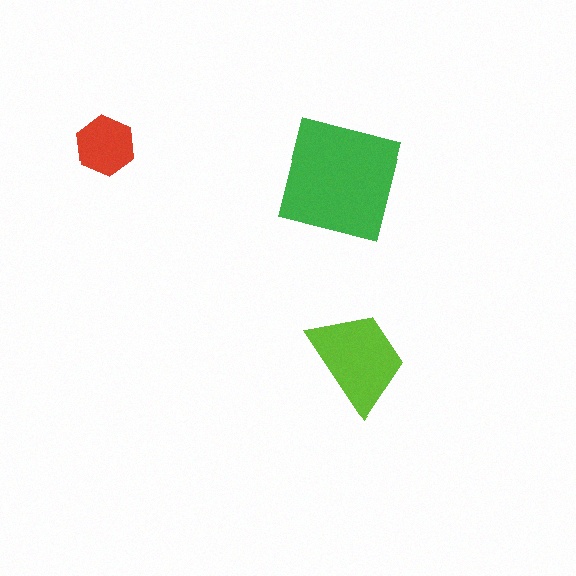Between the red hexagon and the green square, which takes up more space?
The green square.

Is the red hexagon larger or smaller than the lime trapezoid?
Smaller.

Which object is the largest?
The green square.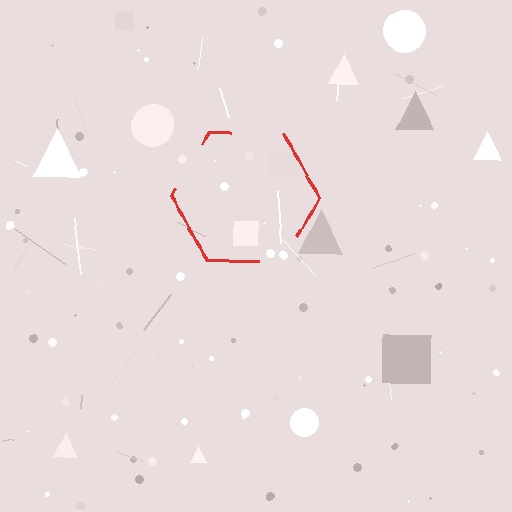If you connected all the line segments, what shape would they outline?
They would outline a hexagon.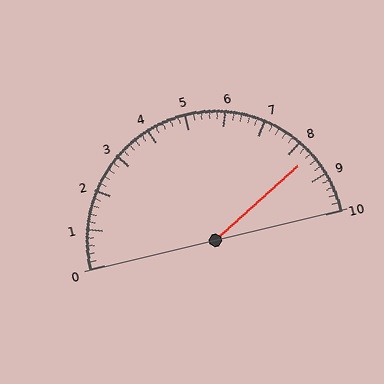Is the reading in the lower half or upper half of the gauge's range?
The reading is in the upper half of the range (0 to 10).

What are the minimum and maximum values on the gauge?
The gauge ranges from 0 to 10.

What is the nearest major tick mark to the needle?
The nearest major tick mark is 8.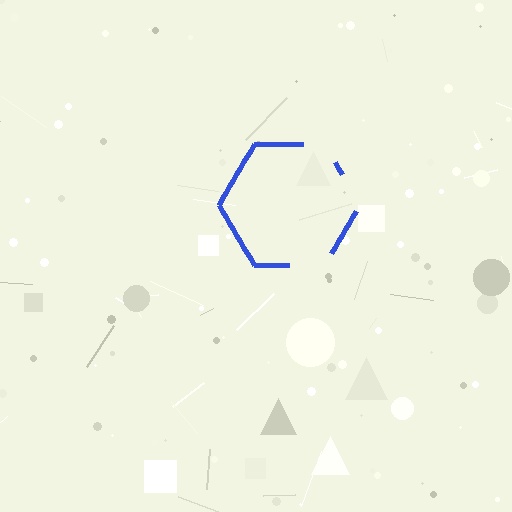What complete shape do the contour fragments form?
The contour fragments form a hexagon.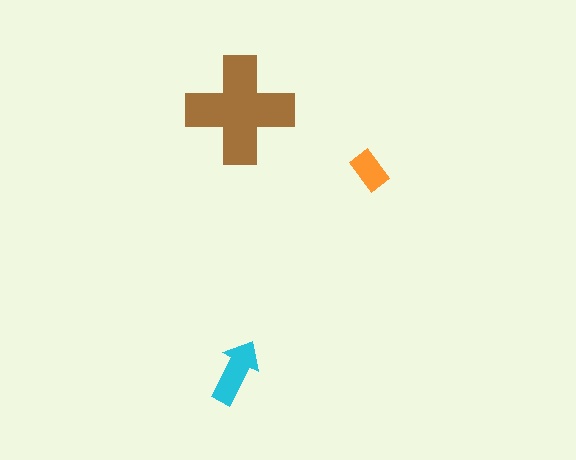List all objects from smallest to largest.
The orange rectangle, the cyan arrow, the brown cross.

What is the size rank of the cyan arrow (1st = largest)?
2nd.